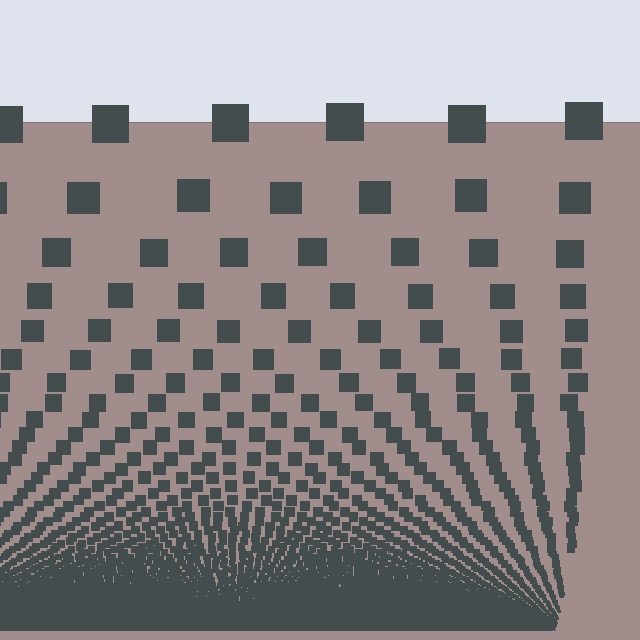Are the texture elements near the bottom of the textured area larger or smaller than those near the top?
Smaller. The gradient is inverted — elements near the bottom are smaller and denser.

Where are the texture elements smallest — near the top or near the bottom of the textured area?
Near the bottom.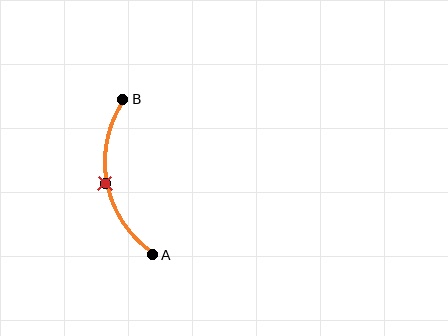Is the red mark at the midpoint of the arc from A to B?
Yes. The red mark lies on the arc at equal arc-length from both A and B — it is the arc midpoint.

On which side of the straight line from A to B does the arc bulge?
The arc bulges to the left of the straight line connecting A and B.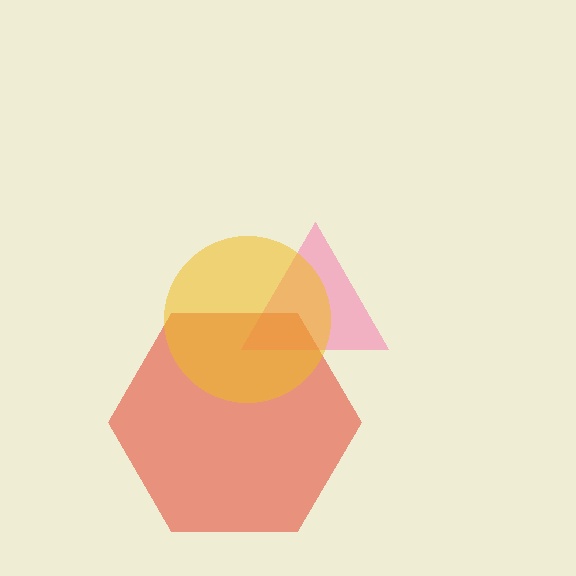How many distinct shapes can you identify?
There are 3 distinct shapes: a pink triangle, a red hexagon, a yellow circle.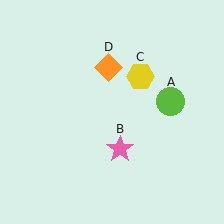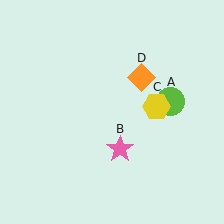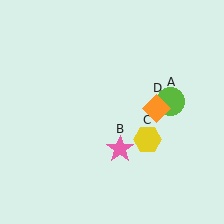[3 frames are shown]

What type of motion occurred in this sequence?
The yellow hexagon (object C), orange diamond (object D) rotated clockwise around the center of the scene.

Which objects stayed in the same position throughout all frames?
Lime circle (object A) and pink star (object B) remained stationary.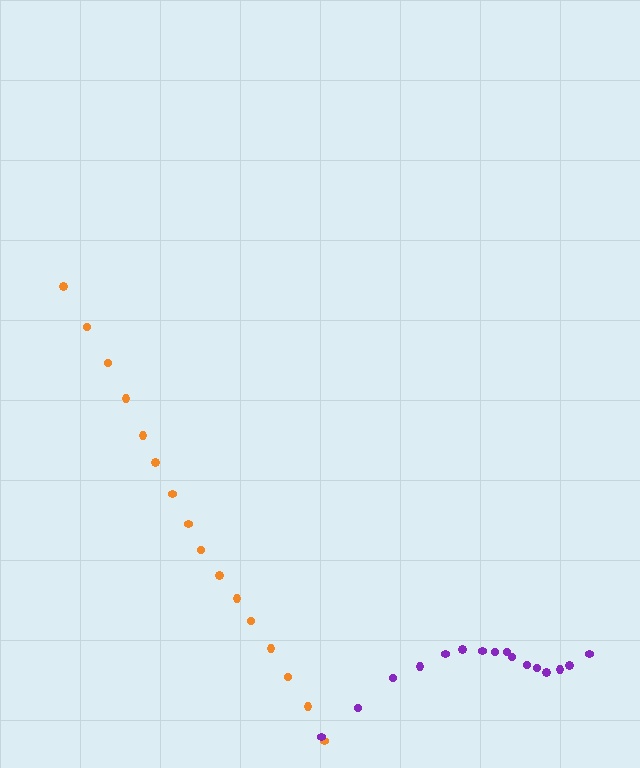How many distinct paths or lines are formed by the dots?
There are 2 distinct paths.